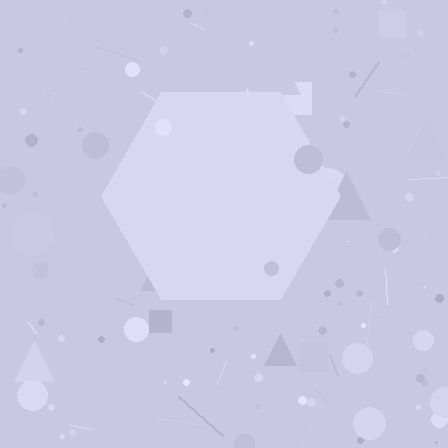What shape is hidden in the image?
A hexagon is hidden in the image.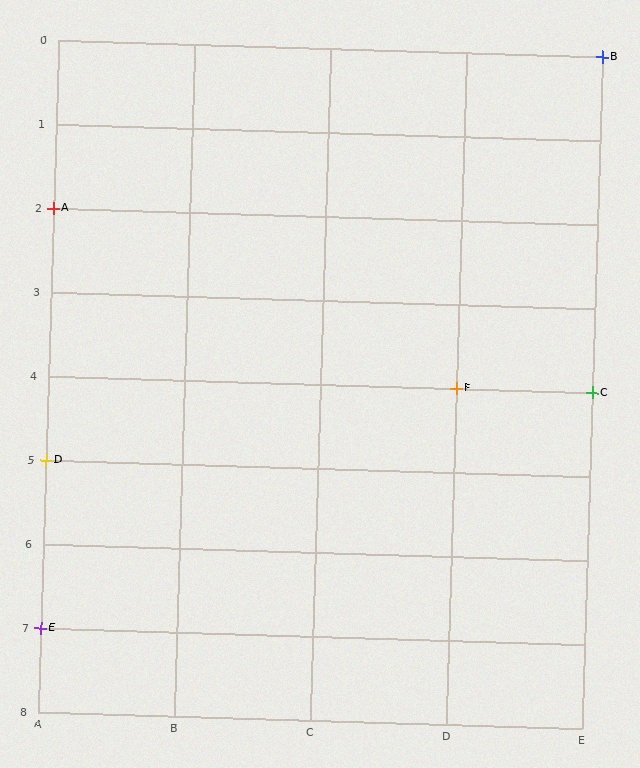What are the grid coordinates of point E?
Point E is at grid coordinates (A, 7).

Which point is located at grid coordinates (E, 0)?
Point B is at (E, 0).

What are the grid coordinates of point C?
Point C is at grid coordinates (E, 4).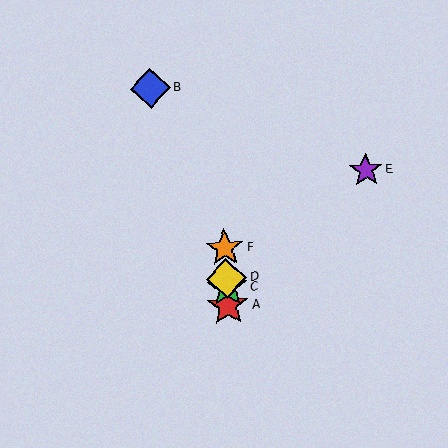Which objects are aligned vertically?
Objects A, C, D, F are aligned vertically.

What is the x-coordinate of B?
Object B is at x≈150.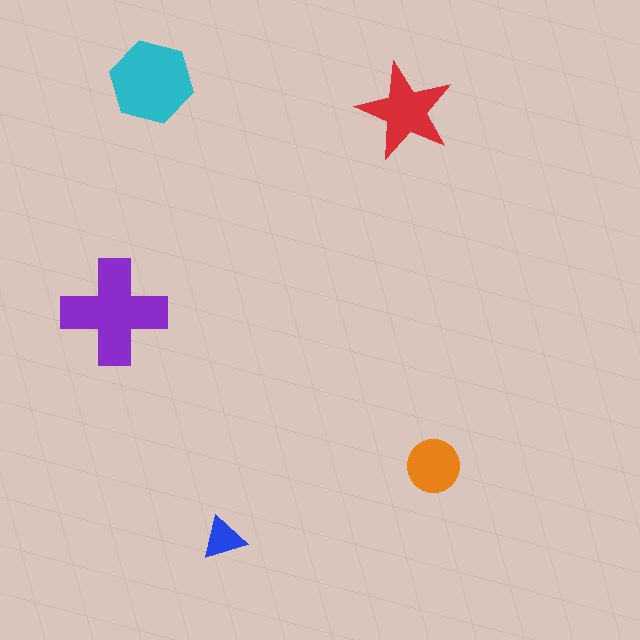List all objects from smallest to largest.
The blue triangle, the orange circle, the red star, the cyan hexagon, the purple cross.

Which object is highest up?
The cyan hexagon is topmost.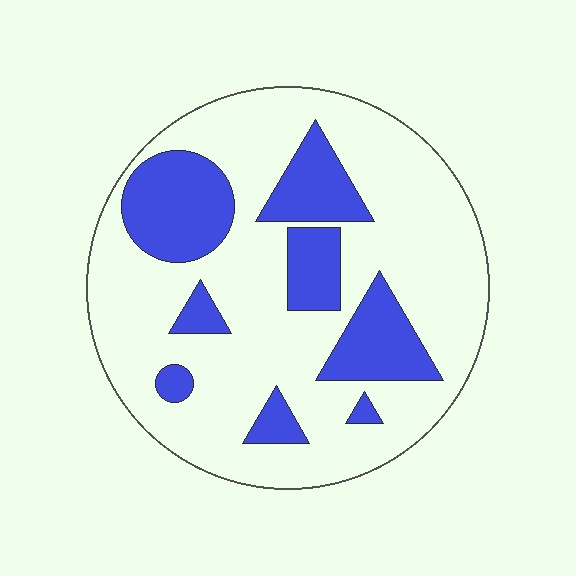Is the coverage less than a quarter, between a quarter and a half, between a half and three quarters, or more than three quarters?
Between a quarter and a half.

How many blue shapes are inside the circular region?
8.